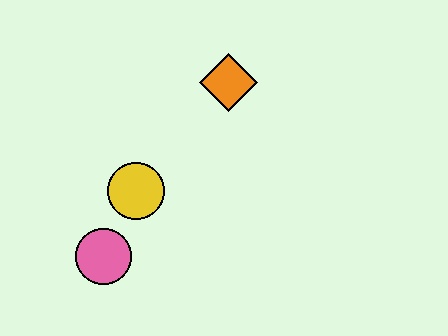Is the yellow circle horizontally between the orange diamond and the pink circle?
Yes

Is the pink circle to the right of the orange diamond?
No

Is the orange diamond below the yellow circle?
No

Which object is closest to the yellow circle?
The pink circle is closest to the yellow circle.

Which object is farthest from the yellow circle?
The orange diamond is farthest from the yellow circle.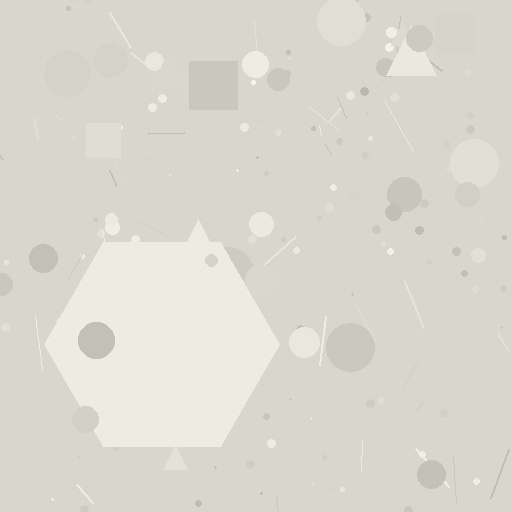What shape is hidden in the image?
A hexagon is hidden in the image.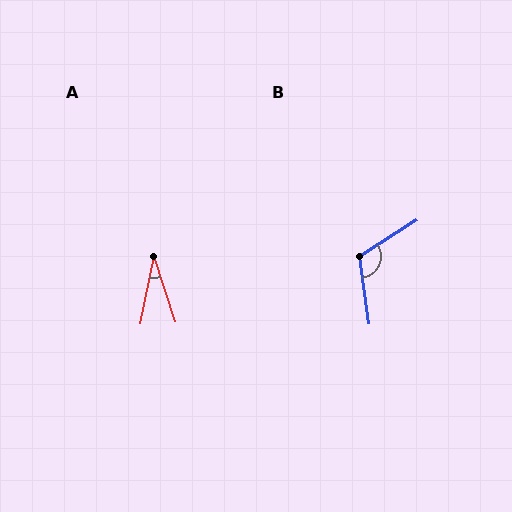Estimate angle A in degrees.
Approximately 30 degrees.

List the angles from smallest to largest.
A (30°), B (115°).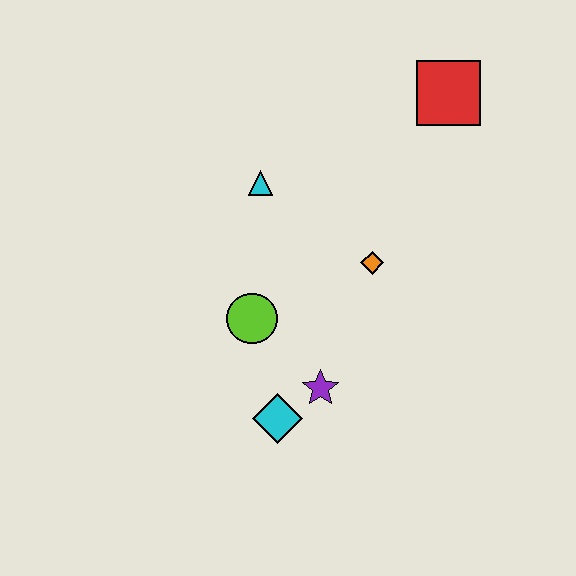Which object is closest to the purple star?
The cyan diamond is closest to the purple star.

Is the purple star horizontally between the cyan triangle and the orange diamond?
Yes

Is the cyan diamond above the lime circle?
No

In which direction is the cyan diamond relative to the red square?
The cyan diamond is below the red square.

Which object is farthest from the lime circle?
The red square is farthest from the lime circle.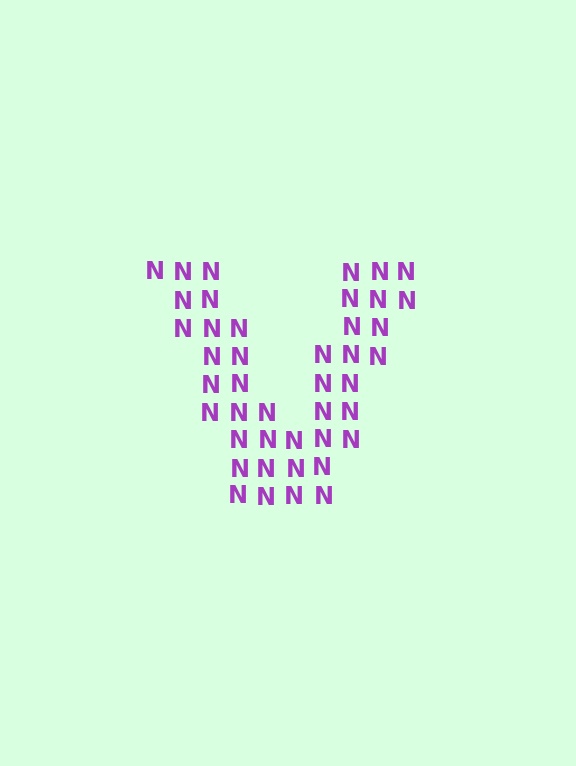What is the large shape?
The large shape is the letter V.